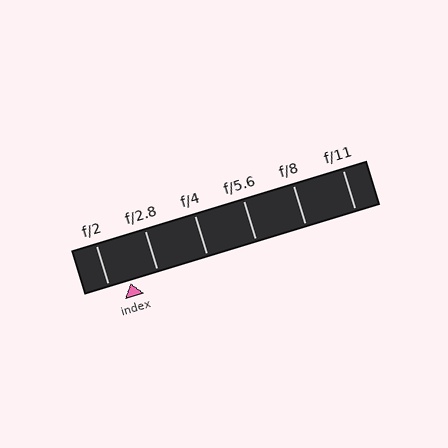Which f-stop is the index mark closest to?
The index mark is closest to f/2.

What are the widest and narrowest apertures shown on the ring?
The widest aperture shown is f/2 and the narrowest is f/11.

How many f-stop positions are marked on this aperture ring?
There are 6 f-stop positions marked.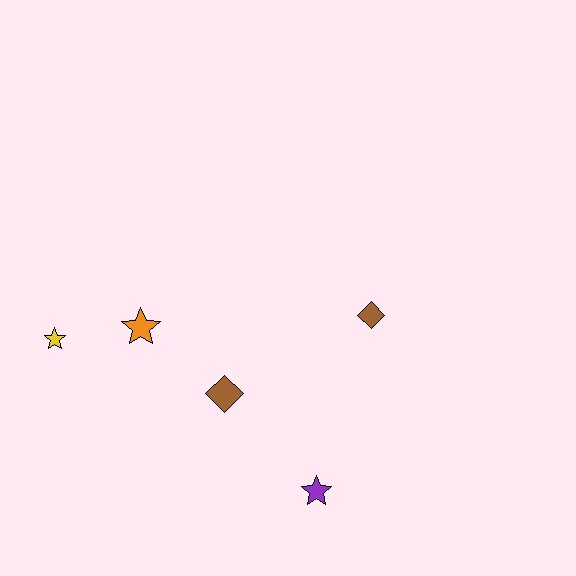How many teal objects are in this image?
There are no teal objects.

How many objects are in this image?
There are 5 objects.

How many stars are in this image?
There are 3 stars.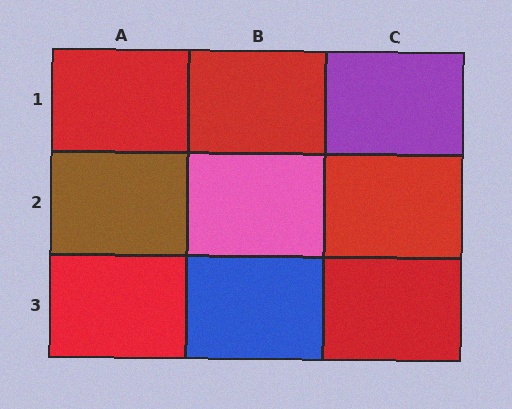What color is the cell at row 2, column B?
Pink.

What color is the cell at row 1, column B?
Red.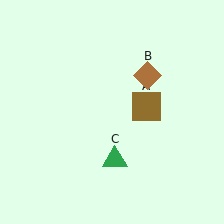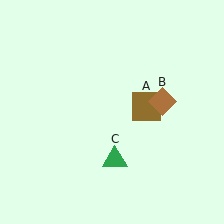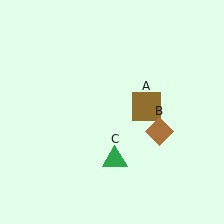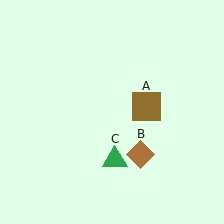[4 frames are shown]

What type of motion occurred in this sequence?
The brown diamond (object B) rotated clockwise around the center of the scene.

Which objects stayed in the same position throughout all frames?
Brown square (object A) and green triangle (object C) remained stationary.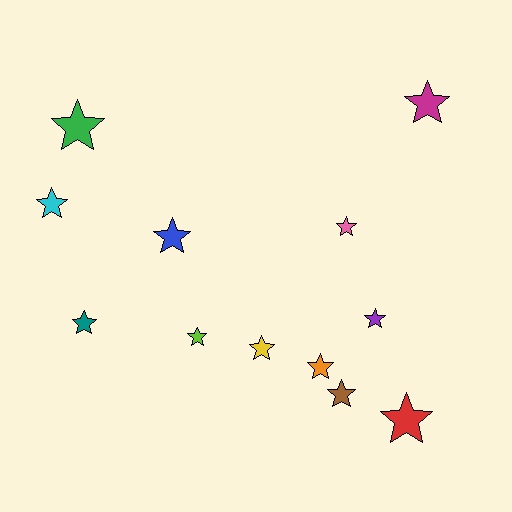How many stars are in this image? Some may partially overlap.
There are 12 stars.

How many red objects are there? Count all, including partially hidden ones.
There is 1 red object.